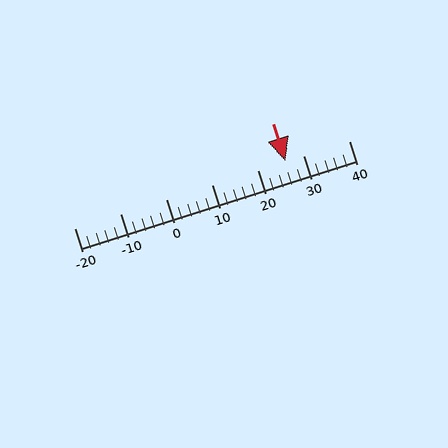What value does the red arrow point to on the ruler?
The red arrow points to approximately 26.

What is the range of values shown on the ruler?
The ruler shows values from -20 to 40.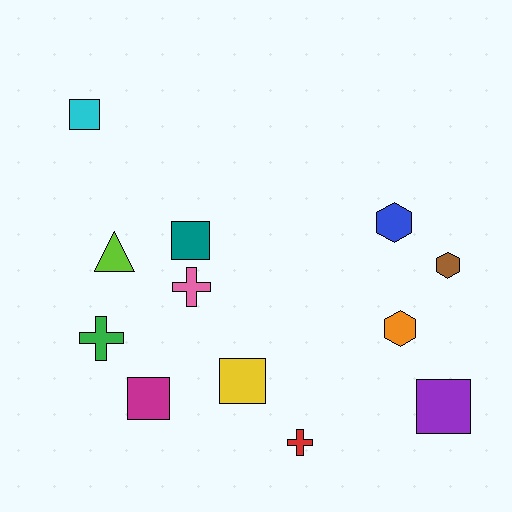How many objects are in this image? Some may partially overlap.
There are 12 objects.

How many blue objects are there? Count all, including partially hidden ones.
There is 1 blue object.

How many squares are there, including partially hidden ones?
There are 5 squares.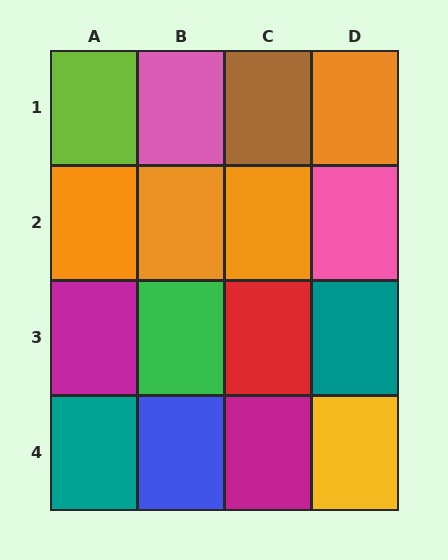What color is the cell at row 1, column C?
Brown.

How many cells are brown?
1 cell is brown.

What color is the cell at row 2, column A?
Orange.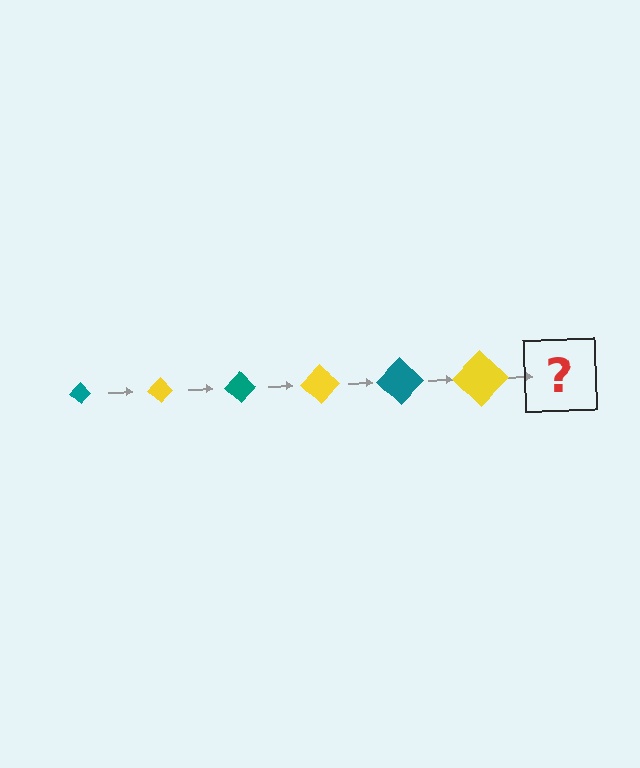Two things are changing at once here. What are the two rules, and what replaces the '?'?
The two rules are that the diamond grows larger each step and the color cycles through teal and yellow. The '?' should be a teal diamond, larger than the previous one.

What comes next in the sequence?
The next element should be a teal diamond, larger than the previous one.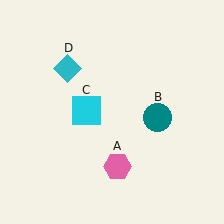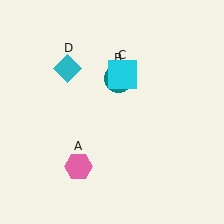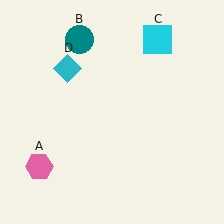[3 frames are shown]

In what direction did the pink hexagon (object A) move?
The pink hexagon (object A) moved left.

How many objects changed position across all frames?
3 objects changed position: pink hexagon (object A), teal circle (object B), cyan square (object C).